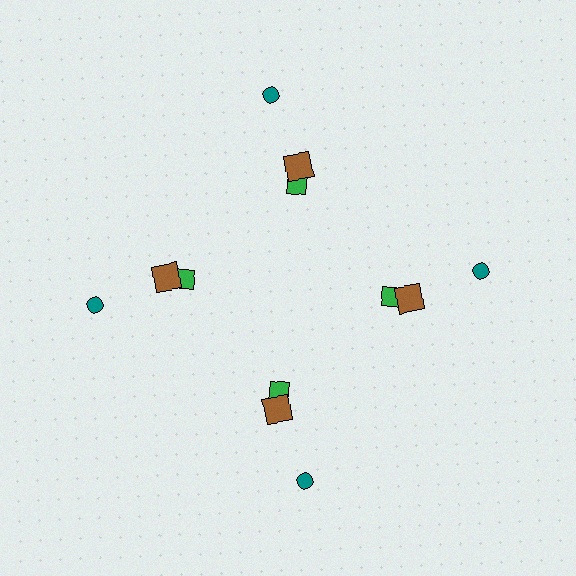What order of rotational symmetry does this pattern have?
This pattern has 4-fold rotational symmetry.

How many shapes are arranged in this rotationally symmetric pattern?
There are 12 shapes, arranged in 4 groups of 3.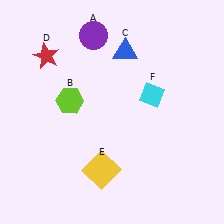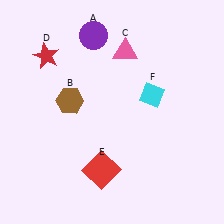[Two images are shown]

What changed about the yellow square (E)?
In Image 1, E is yellow. In Image 2, it changed to red.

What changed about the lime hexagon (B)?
In Image 1, B is lime. In Image 2, it changed to brown.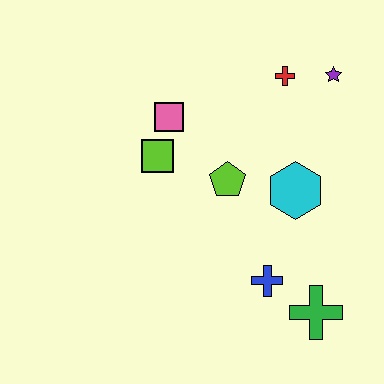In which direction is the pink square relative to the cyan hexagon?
The pink square is to the left of the cyan hexagon.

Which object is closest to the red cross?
The purple star is closest to the red cross.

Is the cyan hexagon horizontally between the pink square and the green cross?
Yes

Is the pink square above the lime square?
Yes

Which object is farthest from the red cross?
The green cross is farthest from the red cross.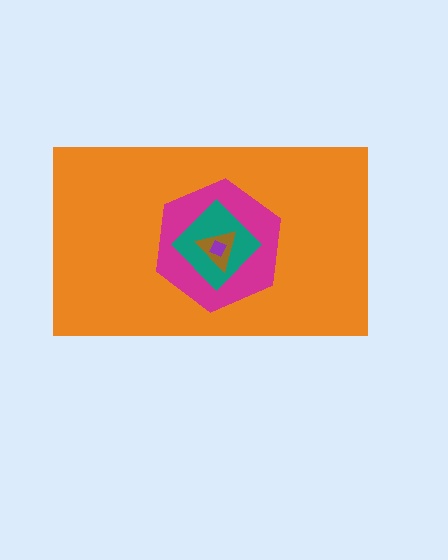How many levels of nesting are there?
5.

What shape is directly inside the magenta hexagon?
The teal diamond.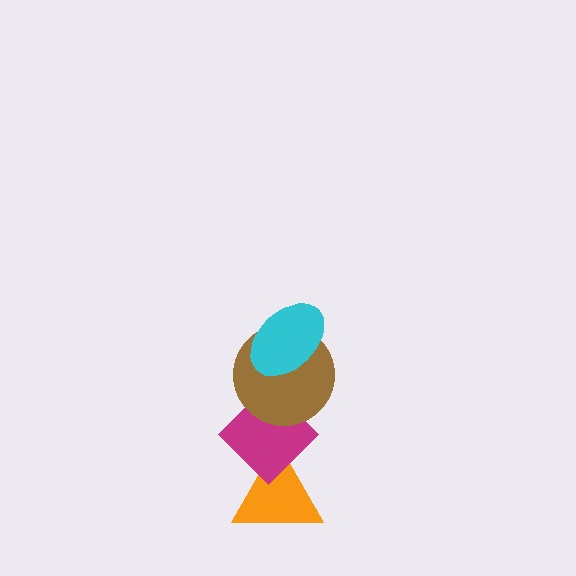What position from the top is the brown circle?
The brown circle is 2nd from the top.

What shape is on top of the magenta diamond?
The brown circle is on top of the magenta diamond.